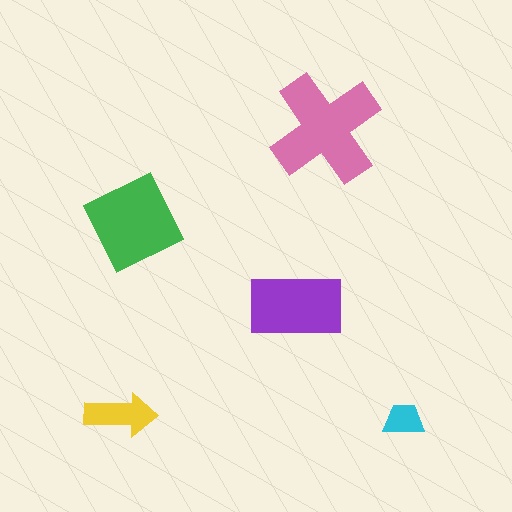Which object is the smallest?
The cyan trapezoid.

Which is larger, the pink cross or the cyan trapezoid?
The pink cross.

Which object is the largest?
The pink cross.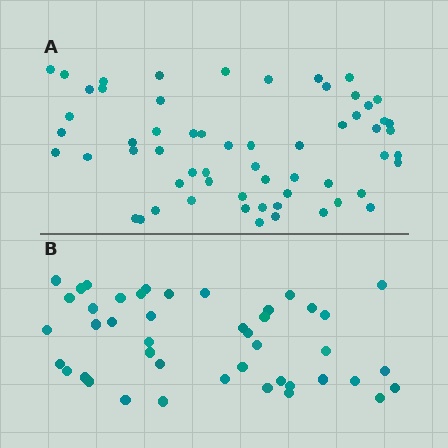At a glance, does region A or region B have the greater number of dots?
Region A (the top region) has more dots.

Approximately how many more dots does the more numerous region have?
Region A has approximately 15 more dots than region B.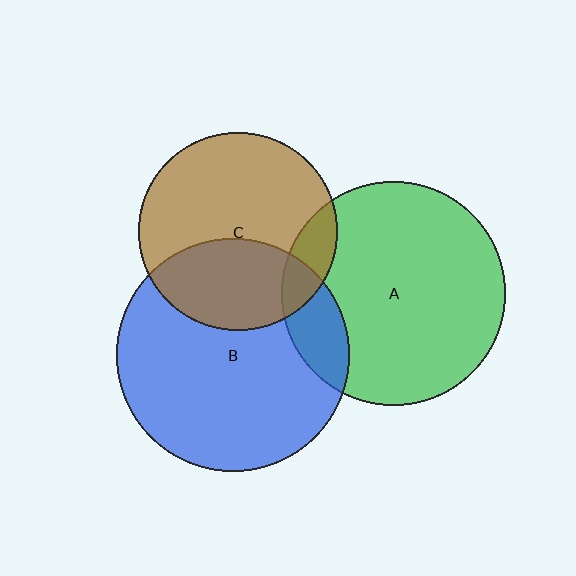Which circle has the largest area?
Circle B (blue).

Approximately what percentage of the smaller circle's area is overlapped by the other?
Approximately 10%.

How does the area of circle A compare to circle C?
Approximately 1.3 times.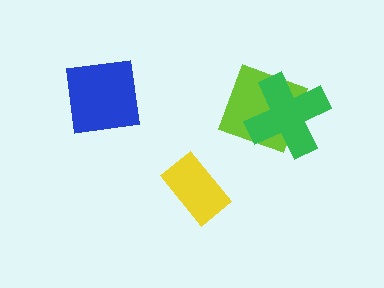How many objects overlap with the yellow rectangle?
0 objects overlap with the yellow rectangle.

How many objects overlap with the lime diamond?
1 object overlaps with the lime diamond.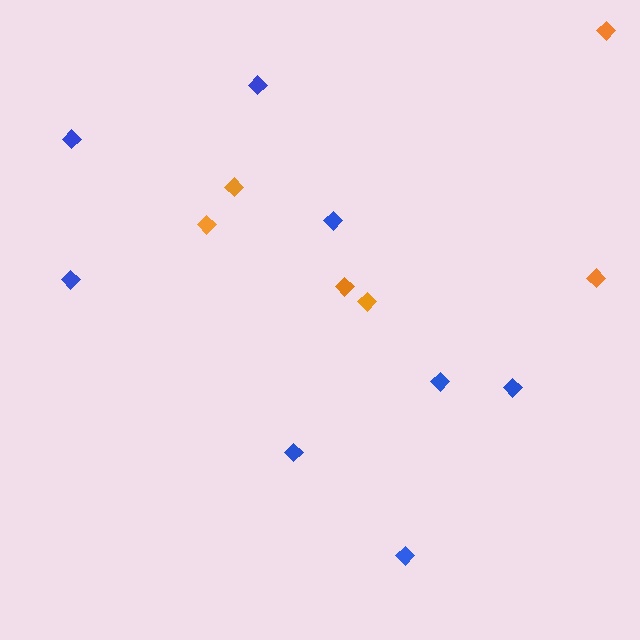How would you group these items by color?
There are 2 groups: one group of orange diamonds (6) and one group of blue diamonds (8).